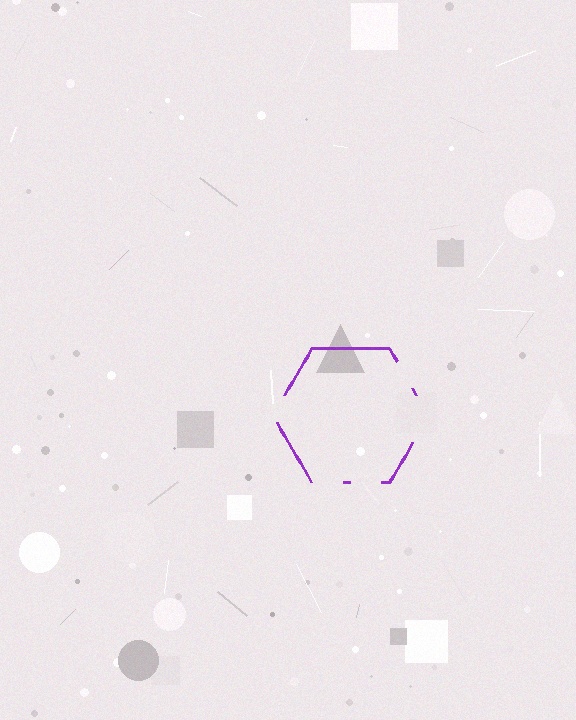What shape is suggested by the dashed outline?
The dashed outline suggests a hexagon.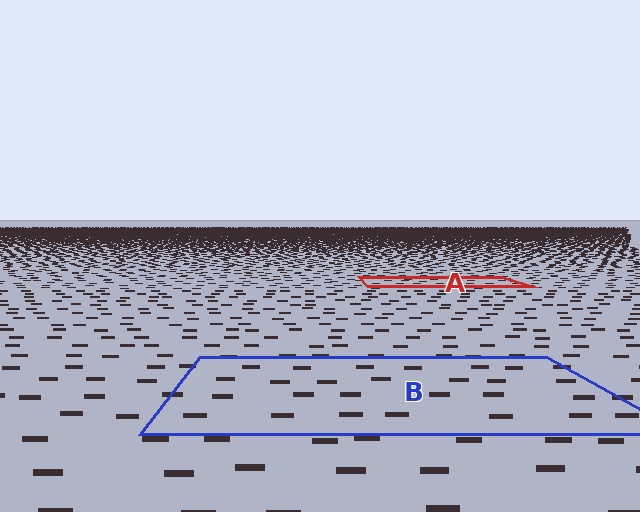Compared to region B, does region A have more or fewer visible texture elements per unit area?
Region A has more texture elements per unit area — they are packed more densely because it is farther away.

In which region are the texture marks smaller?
The texture marks are smaller in region A, because it is farther away.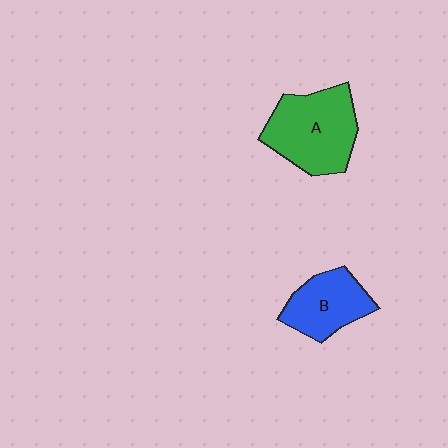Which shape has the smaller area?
Shape B (blue).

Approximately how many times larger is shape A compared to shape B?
Approximately 1.5 times.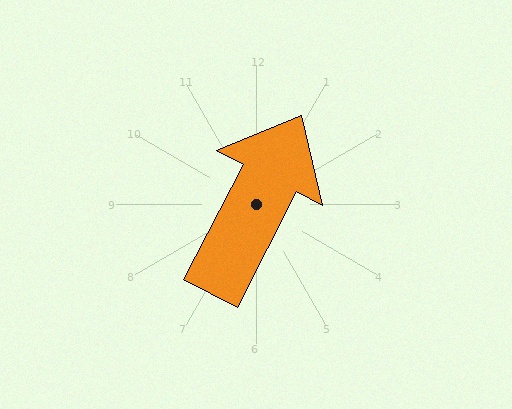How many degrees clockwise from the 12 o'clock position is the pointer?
Approximately 27 degrees.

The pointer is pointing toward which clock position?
Roughly 1 o'clock.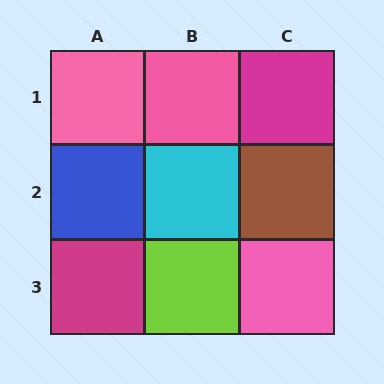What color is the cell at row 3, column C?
Pink.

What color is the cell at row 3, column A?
Magenta.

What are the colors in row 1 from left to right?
Pink, pink, magenta.